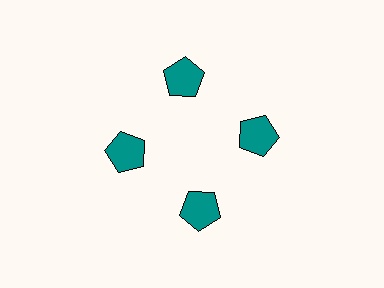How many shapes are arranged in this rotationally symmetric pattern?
There are 4 shapes, arranged in 4 groups of 1.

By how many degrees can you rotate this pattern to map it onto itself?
The pattern maps onto itself every 90 degrees of rotation.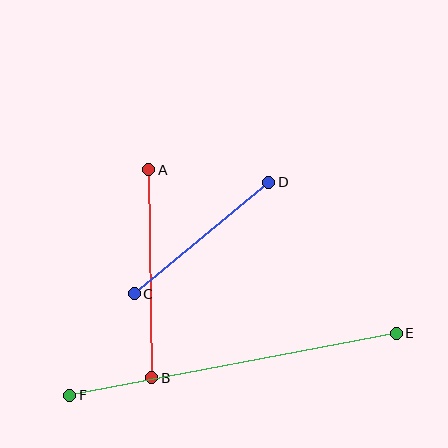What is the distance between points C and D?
The distance is approximately 175 pixels.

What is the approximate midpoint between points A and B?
The midpoint is at approximately (150, 274) pixels.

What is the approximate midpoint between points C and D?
The midpoint is at approximately (202, 238) pixels.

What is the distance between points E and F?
The distance is approximately 332 pixels.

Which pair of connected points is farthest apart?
Points E and F are farthest apart.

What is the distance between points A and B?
The distance is approximately 208 pixels.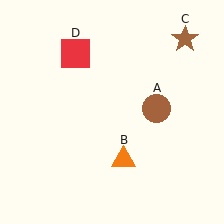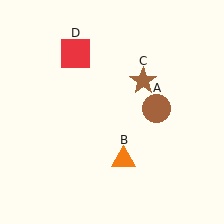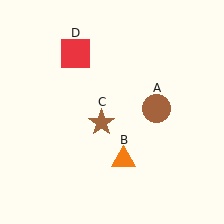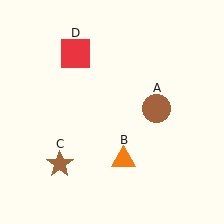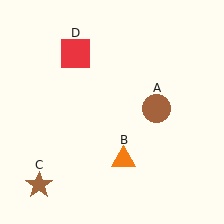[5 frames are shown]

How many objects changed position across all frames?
1 object changed position: brown star (object C).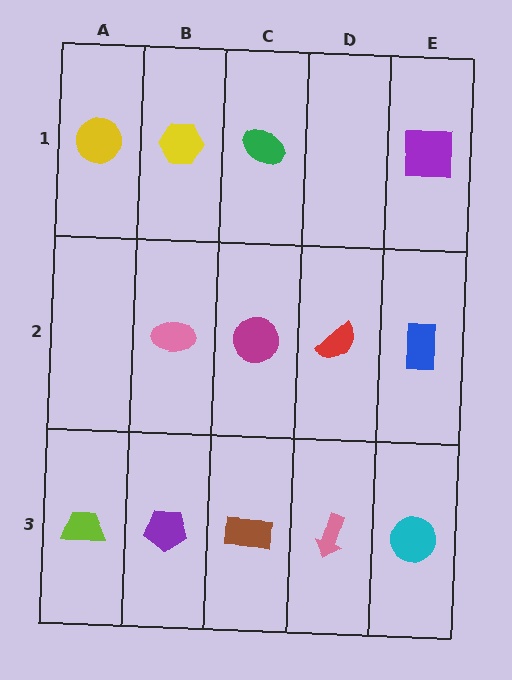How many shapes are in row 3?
5 shapes.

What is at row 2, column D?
A red semicircle.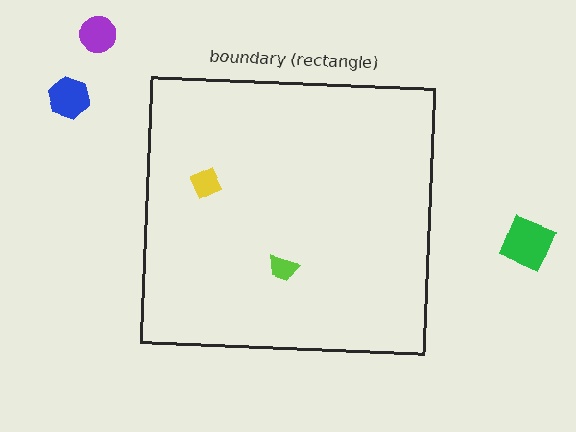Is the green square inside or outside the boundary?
Outside.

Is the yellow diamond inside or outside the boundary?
Inside.